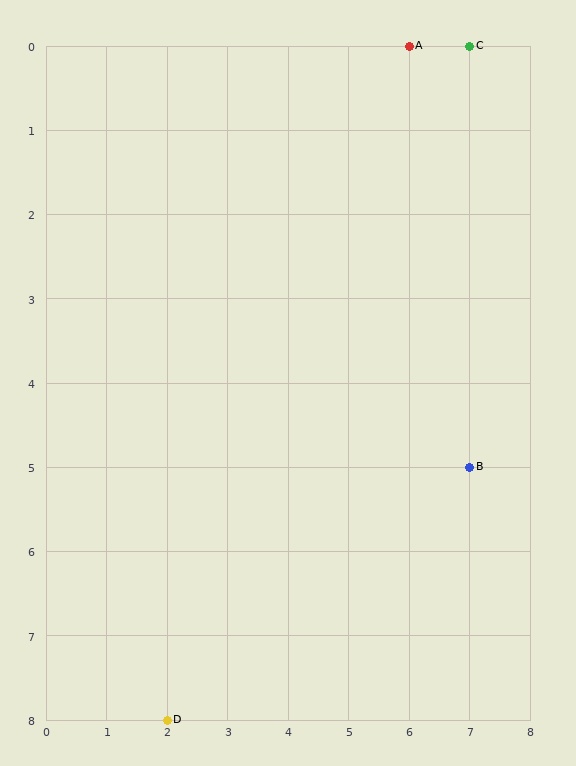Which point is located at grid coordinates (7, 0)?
Point C is at (7, 0).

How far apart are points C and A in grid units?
Points C and A are 1 column apart.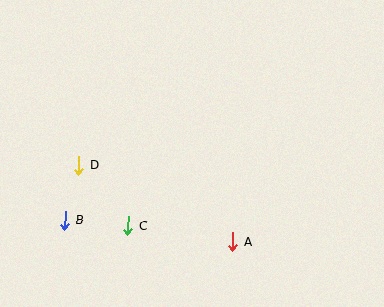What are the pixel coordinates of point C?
Point C is at (128, 225).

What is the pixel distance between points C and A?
The distance between C and A is 106 pixels.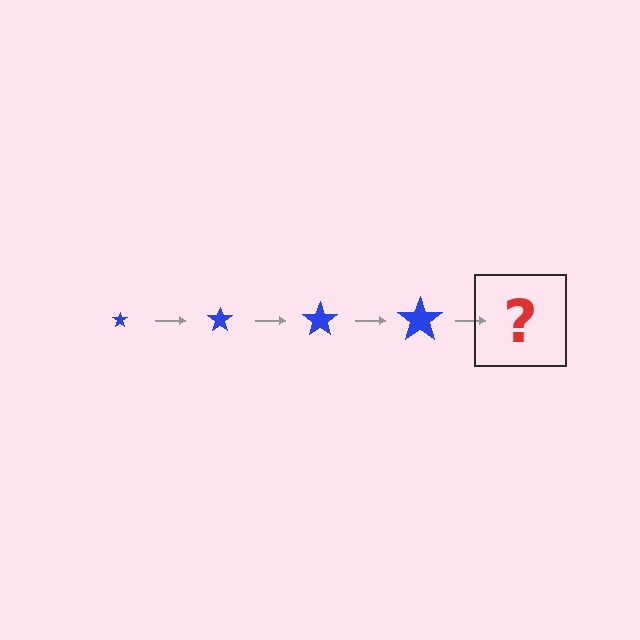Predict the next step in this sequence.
The next step is a blue star, larger than the previous one.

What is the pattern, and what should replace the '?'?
The pattern is that the star gets progressively larger each step. The '?' should be a blue star, larger than the previous one.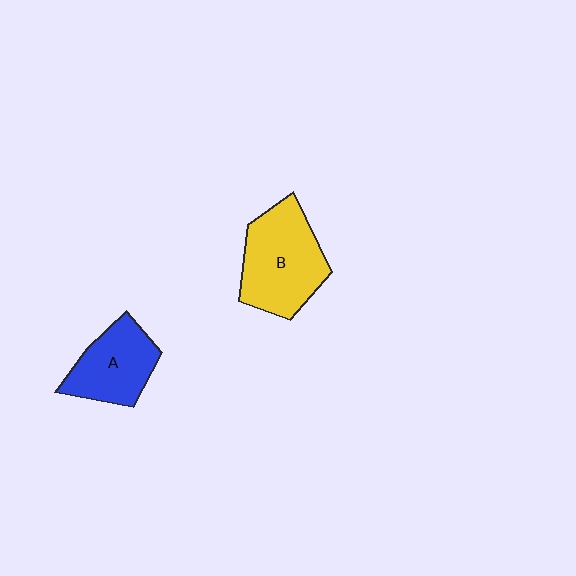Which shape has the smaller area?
Shape A (blue).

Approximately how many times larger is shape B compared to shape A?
Approximately 1.4 times.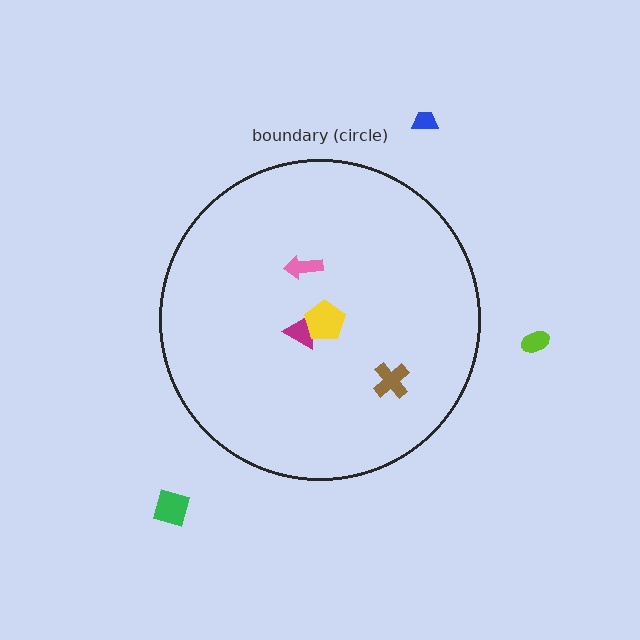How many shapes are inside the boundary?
4 inside, 3 outside.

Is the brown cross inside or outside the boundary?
Inside.